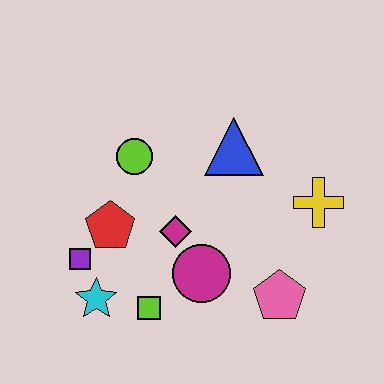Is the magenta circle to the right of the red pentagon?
Yes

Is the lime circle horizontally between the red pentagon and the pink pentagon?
Yes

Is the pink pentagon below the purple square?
Yes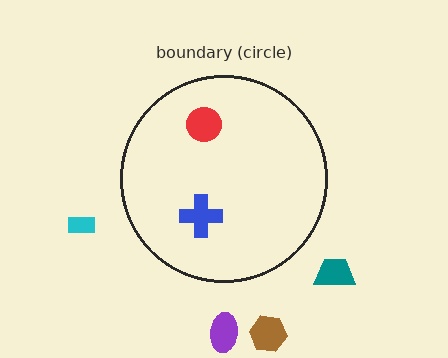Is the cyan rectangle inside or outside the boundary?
Outside.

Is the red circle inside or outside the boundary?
Inside.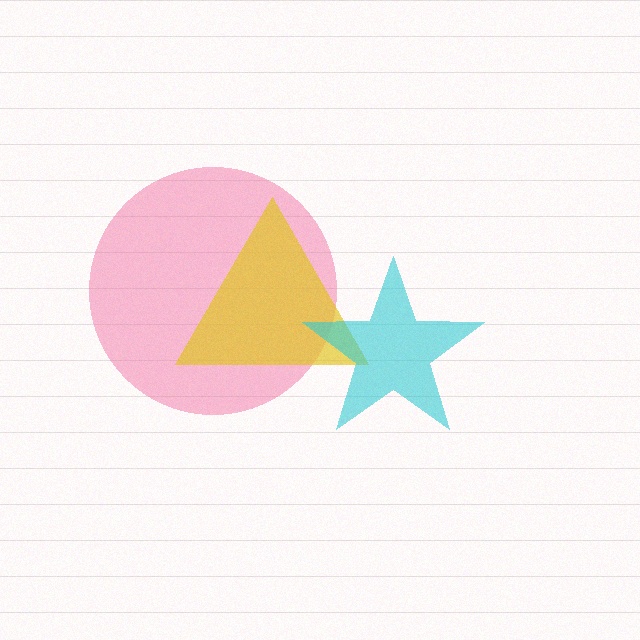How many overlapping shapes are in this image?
There are 3 overlapping shapes in the image.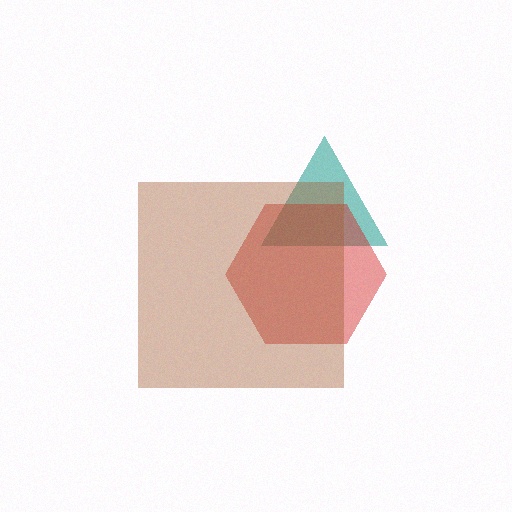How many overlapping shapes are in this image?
There are 3 overlapping shapes in the image.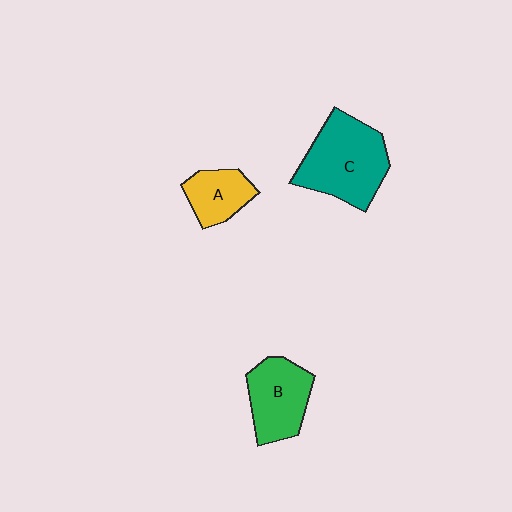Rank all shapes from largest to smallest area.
From largest to smallest: C (teal), B (green), A (yellow).